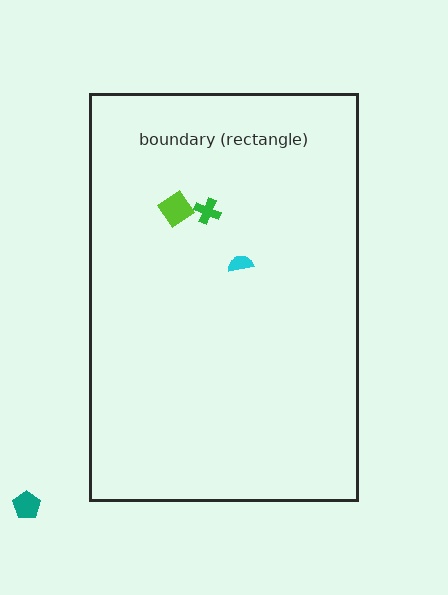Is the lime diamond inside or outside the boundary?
Inside.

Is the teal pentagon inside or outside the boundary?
Outside.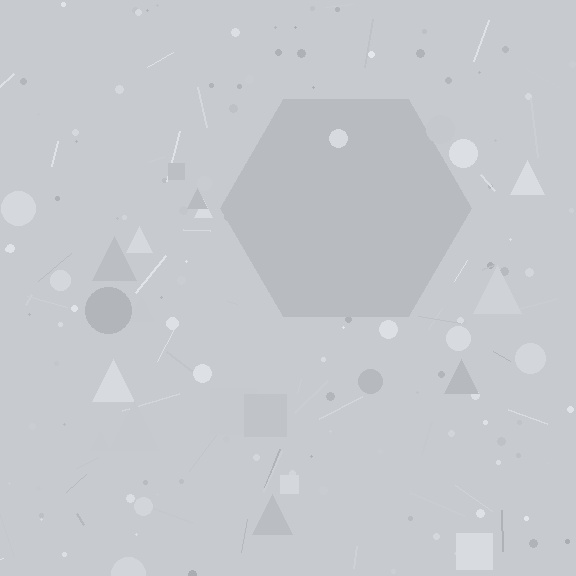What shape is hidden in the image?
A hexagon is hidden in the image.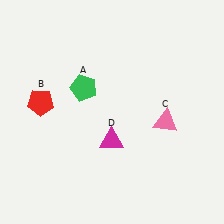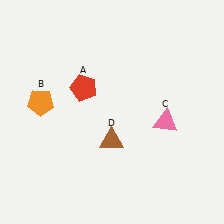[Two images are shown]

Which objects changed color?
A changed from green to red. B changed from red to orange. D changed from magenta to brown.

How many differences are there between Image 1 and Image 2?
There are 3 differences between the two images.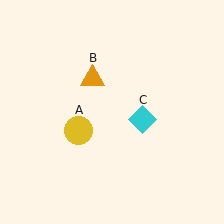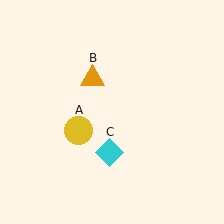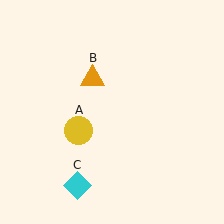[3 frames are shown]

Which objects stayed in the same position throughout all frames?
Yellow circle (object A) and orange triangle (object B) remained stationary.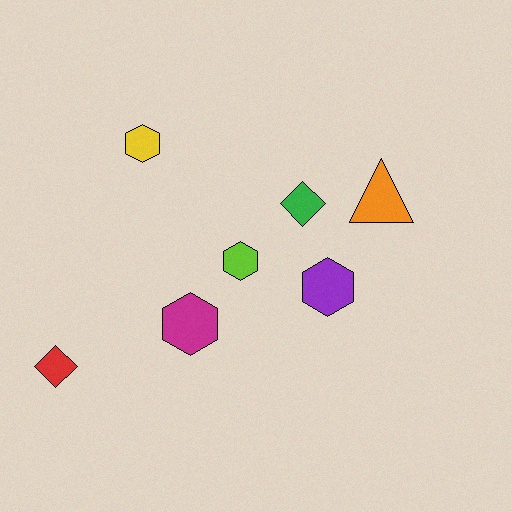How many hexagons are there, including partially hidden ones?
There are 4 hexagons.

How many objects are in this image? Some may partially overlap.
There are 7 objects.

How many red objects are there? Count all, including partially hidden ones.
There is 1 red object.